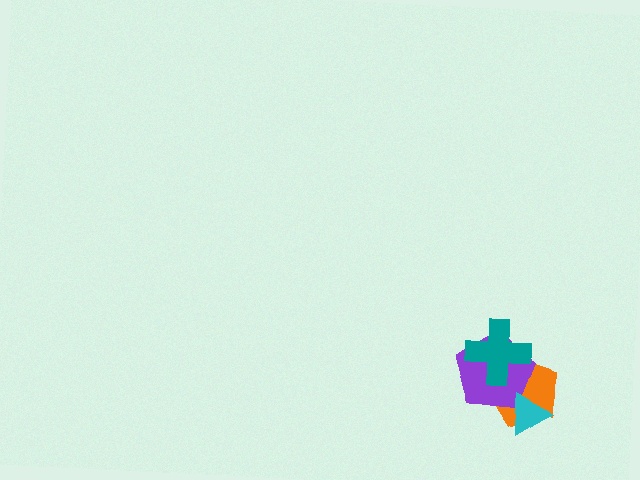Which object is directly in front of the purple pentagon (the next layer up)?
The cyan triangle is directly in front of the purple pentagon.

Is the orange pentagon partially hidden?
Yes, it is partially covered by another shape.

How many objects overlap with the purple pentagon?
3 objects overlap with the purple pentagon.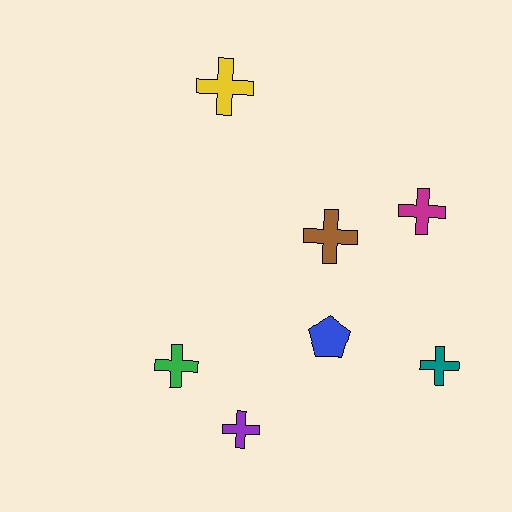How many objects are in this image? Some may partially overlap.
There are 7 objects.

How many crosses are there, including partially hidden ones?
There are 6 crosses.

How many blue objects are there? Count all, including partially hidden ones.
There is 1 blue object.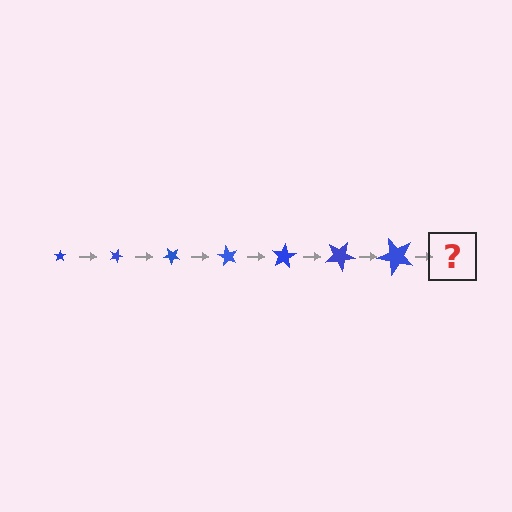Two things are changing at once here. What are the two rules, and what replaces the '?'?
The two rules are that the star grows larger each step and it rotates 20 degrees each step. The '?' should be a star, larger than the previous one and rotated 140 degrees from the start.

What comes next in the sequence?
The next element should be a star, larger than the previous one and rotated 140 degrees from the start.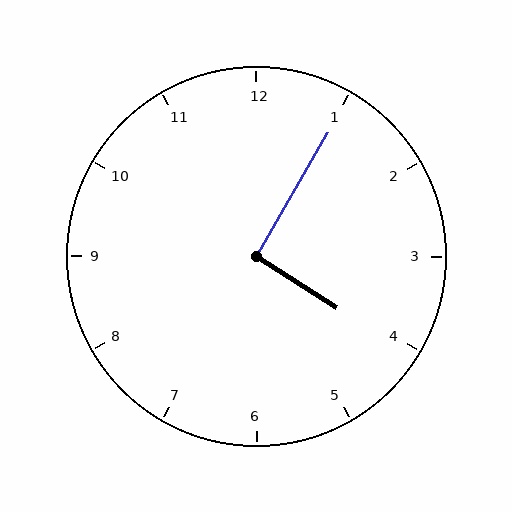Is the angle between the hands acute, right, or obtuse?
It is right.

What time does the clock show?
4:05.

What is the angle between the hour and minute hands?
Approximately 92 degrees.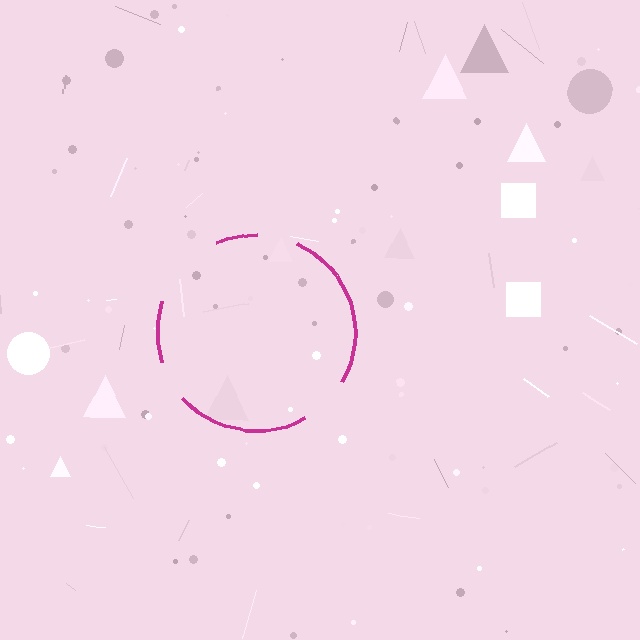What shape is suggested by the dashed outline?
The dashed outline suggests a circle.